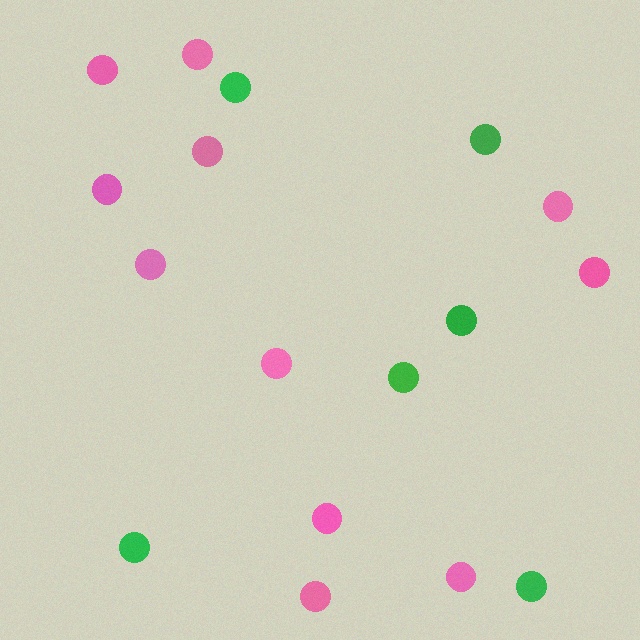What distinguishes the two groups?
There are 2 groups: one group of green circles (6) and one group of pink circles (11).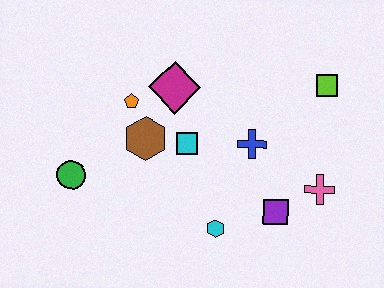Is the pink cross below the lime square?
Yes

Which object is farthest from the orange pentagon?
The pink cross is farthest from the orange pentagon.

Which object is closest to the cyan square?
The brown hexagon is closest to the cyan square.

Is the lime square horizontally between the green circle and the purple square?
No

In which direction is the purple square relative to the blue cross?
The purple square is below the blue cross.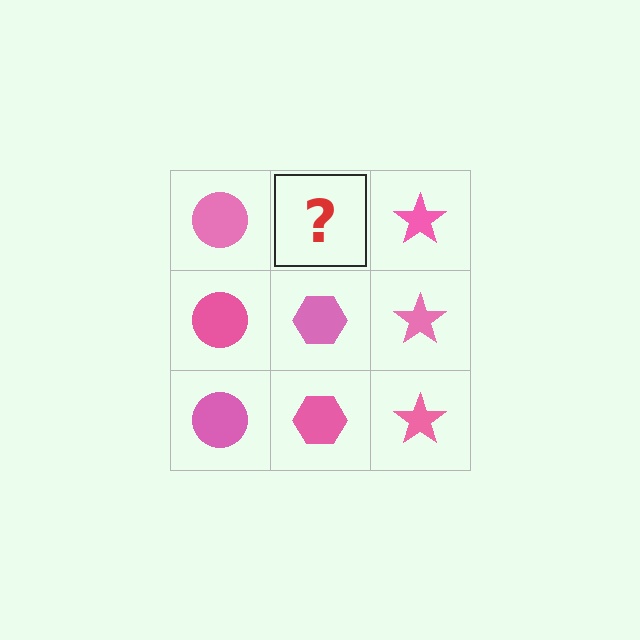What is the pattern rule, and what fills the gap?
The rule is that each column has a consistent shape. The gap should be filled with a pink hexagon.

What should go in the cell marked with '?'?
The missing cell should contain a pink hexagon.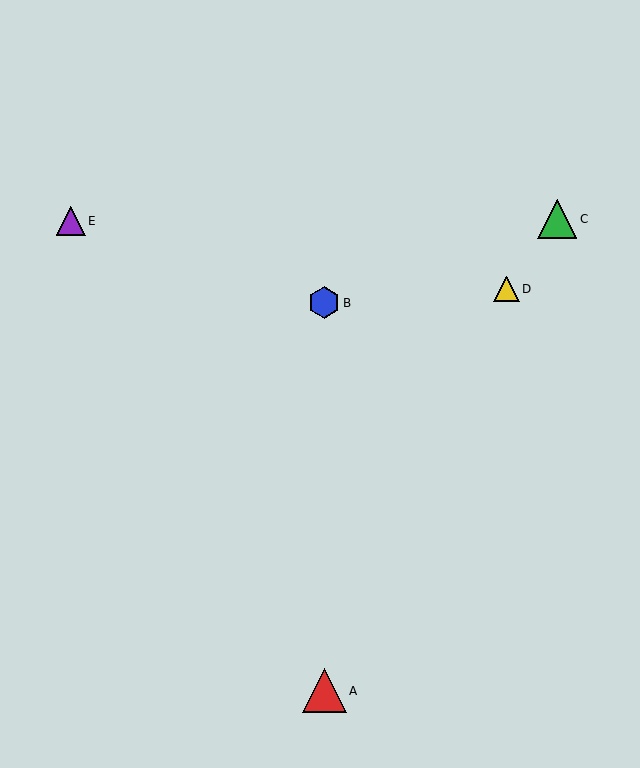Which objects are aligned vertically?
Objects A, B are aligned vertically.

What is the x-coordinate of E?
Object E is at x≈71.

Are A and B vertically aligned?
Yes, both are at x≈324.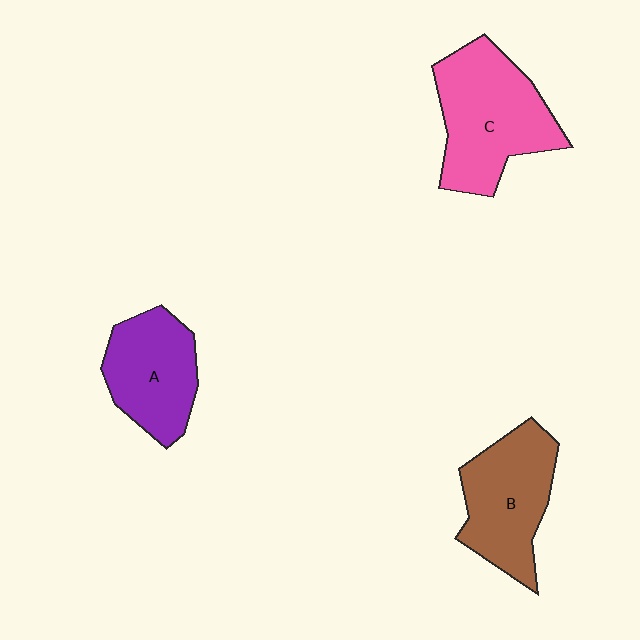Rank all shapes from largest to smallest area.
From largest to smallest: C (pink), B (brown), A (purple).